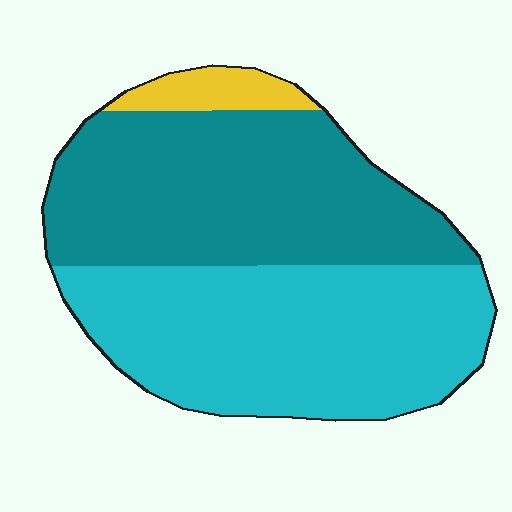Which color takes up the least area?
Yellow, at roughly 5%.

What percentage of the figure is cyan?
Cyan takes up about one half (1/2) of the figure.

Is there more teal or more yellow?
Teal.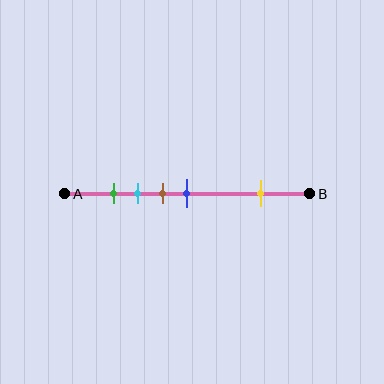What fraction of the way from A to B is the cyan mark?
The cyan mark is approximately 30% (0.3) of the way from A to B.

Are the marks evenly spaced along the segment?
No, the marks are not evenly spaced.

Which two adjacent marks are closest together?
The green and cyan marks are the closest adjacent pair.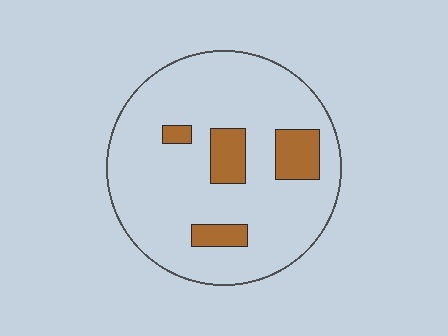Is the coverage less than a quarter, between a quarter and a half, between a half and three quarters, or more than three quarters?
Less than a quarter.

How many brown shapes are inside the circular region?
4.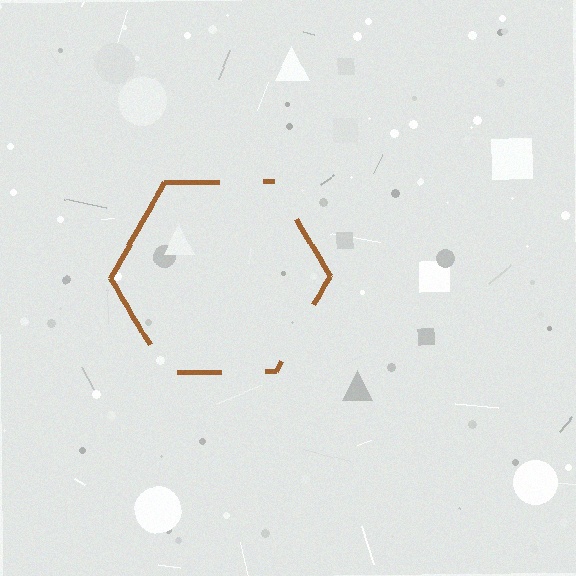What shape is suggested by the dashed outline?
The dashed outline suggests a hexagon.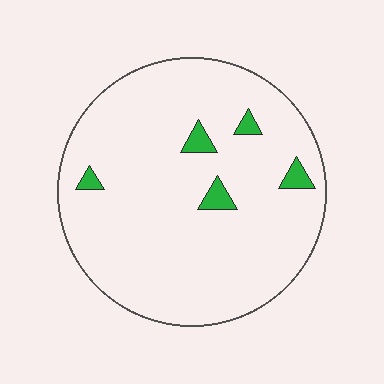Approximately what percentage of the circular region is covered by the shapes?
Approximately 5%.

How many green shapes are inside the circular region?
5.